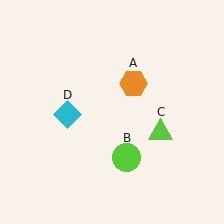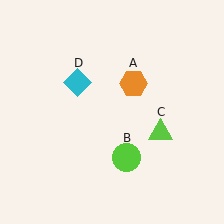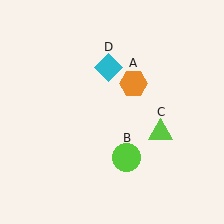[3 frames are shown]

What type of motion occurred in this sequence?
The cyan diamond (object D) rotated clockwise around the center of the scene.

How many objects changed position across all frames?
1 object changed position: cyan diamond (object D).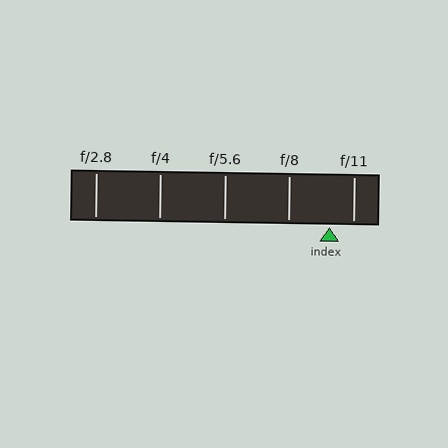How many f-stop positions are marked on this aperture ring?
There are 5 f-stop positions marked.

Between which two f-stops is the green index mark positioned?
The index mark is between f/8 and f/11.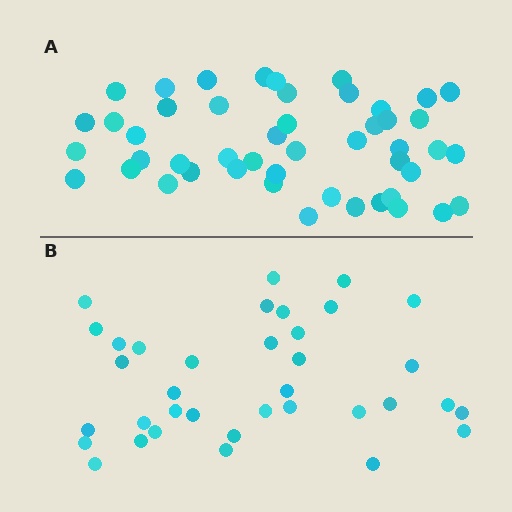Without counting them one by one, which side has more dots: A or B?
Region A (the top region) has more dots.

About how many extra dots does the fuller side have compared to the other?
Region A has roughly 12 or so more dots than region B.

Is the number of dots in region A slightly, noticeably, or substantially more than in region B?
Region A has noticeably more, but not dramatically so. The ratio is roughly 1.3 to 1.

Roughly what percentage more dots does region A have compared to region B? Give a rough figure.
About 35% more.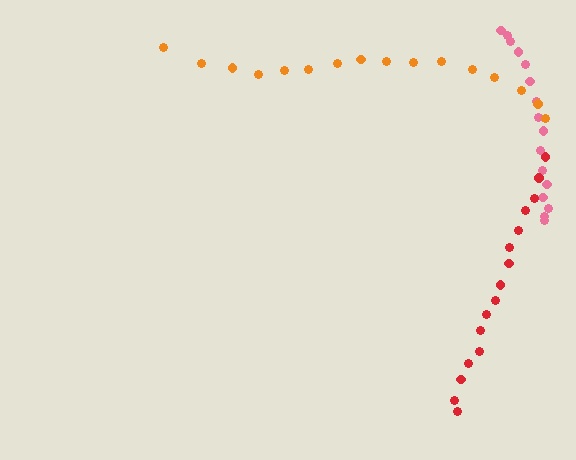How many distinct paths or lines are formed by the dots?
There are 3 distinct paths.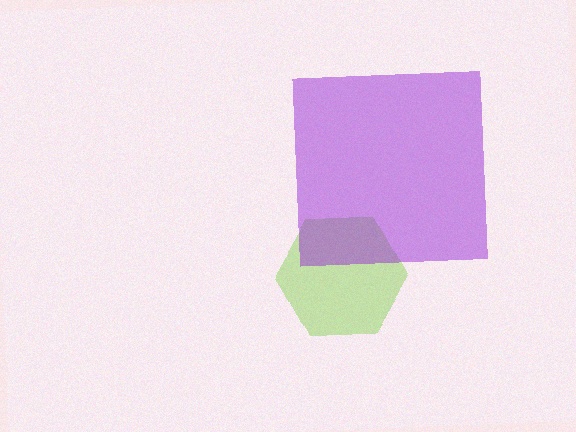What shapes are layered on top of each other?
The layered shapes are: a lime hexagon, a purple square.